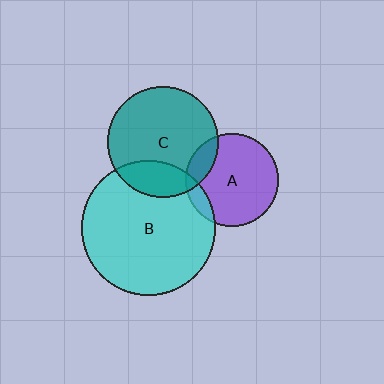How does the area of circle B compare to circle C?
Approximately 1.5 times.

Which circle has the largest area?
Circle B (cyan).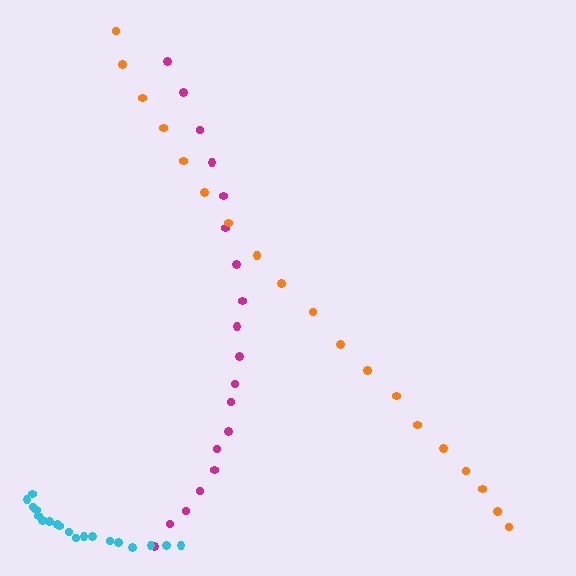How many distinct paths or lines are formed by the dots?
There are 3 distinct paths.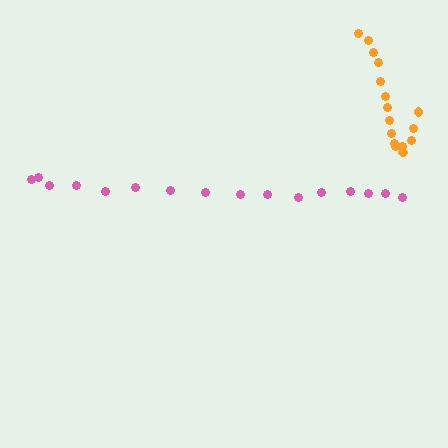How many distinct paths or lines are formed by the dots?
There are 2 distinct paths.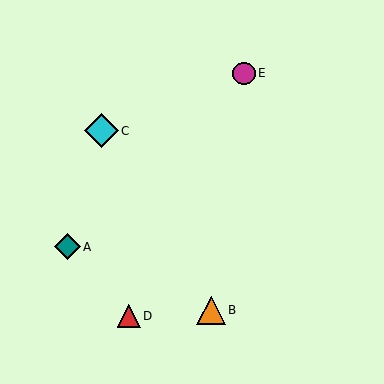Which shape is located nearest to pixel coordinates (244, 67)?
The magenta circle (labeled E) at (244, 73) is nearest to that location.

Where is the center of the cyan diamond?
The center of the cyan diamond is at (101, 131).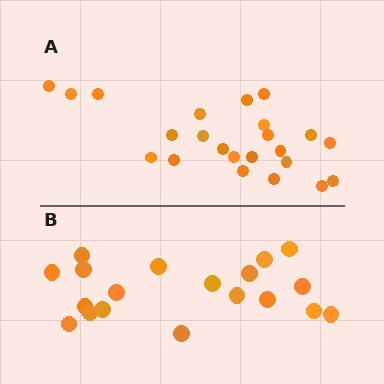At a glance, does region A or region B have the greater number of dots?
Region A (the top region) has more dots.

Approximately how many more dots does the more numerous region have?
Region A has about 4 more dots than region B.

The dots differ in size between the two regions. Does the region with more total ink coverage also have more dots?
No. Region B has more total ink coverage because its dots are larger, but region A actually contains more individual dots. Total area can be misleading — the number of items is what matters here.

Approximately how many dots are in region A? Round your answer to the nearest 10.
About 20 dots. (The exact count is 23, which rounds to 20.)